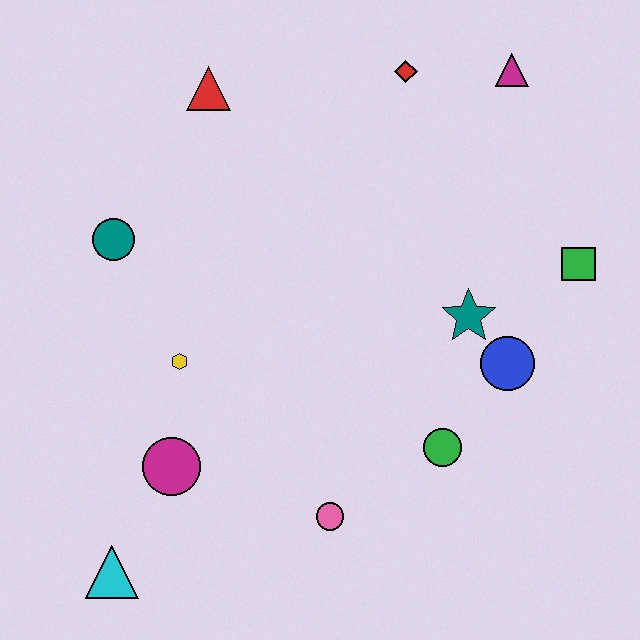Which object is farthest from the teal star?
The cyan triangle is farthest from the teal star.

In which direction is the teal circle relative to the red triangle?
The teal circle is below the red triangle.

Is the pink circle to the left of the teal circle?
No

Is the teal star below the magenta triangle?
Yes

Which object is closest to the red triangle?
The teal circle is closest to the red triangle.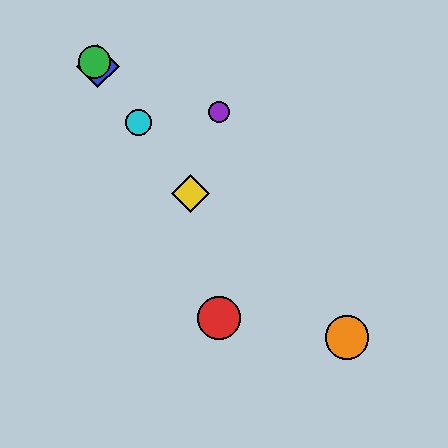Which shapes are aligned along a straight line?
The blue diamond, the green circle, the yellow diamond, the cyan circle are aligned along a straight line.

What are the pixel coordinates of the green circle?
The green circle is at (95, 62).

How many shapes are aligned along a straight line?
4 shapes (the blue diamond, the green circle, the yellow diamond, the cyan circle) are aligned along a straight line.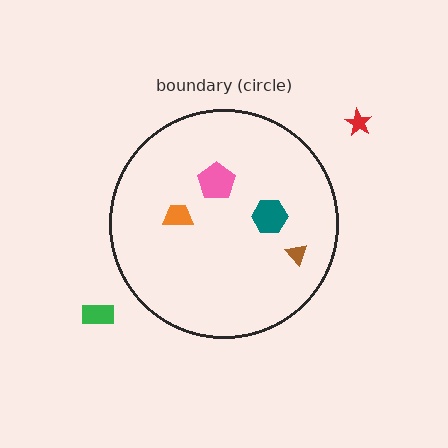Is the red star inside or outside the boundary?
Outside.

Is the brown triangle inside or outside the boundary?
Inside.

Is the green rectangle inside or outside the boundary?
Outside.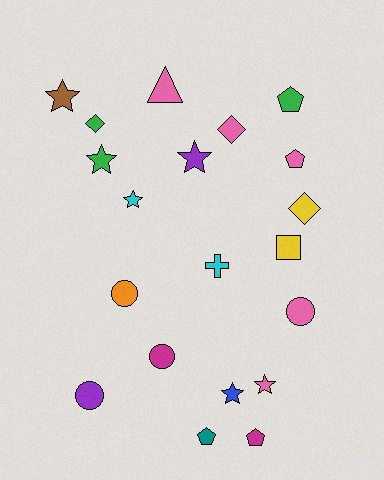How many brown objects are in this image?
There is 1 brown object.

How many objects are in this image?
There are 20 objects.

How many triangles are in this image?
There is 1 triangle.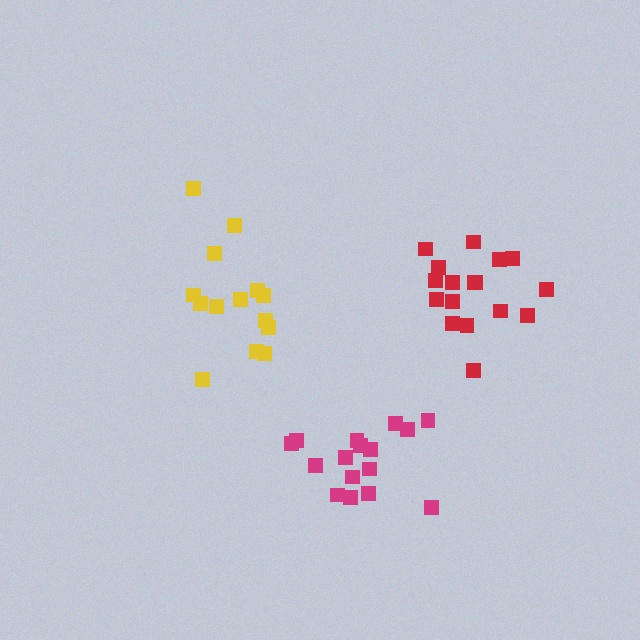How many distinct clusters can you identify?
There are 3 distinct clusters.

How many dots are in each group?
Group 1: 17 dots, Group 2: 14 dots, Group 3: 16 dots (47 total).